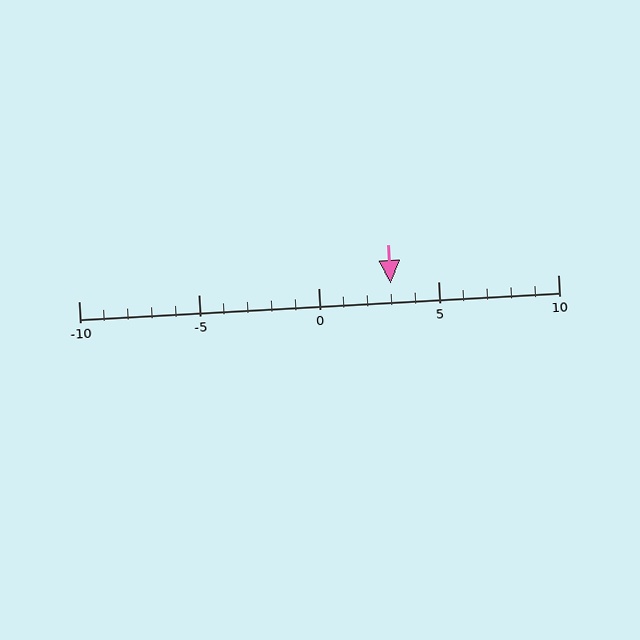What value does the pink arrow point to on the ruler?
The pink arrow points to approximately 3.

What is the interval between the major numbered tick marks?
The major tick marks are spaced 5 units apart.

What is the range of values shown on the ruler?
The ruler shows values from -10 to 10.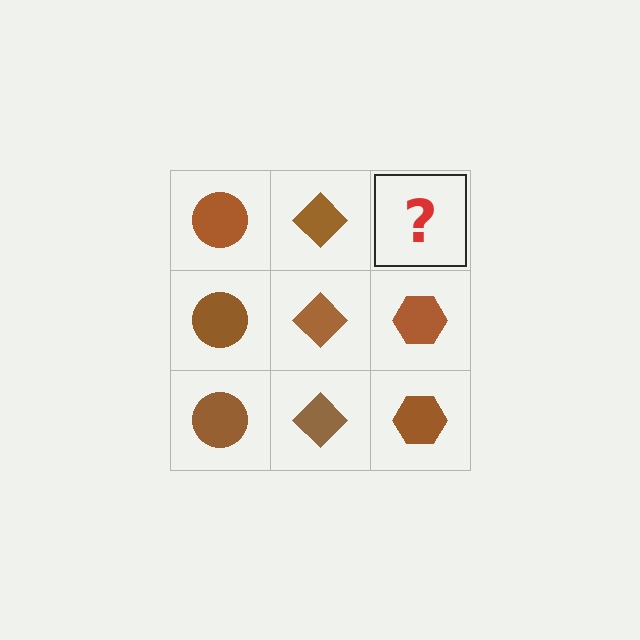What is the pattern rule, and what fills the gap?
The rule is that each column has a consistent shape. The gap should be filled with a brown hexagon.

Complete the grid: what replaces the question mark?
The question mark should be replaced with a brown hexagon.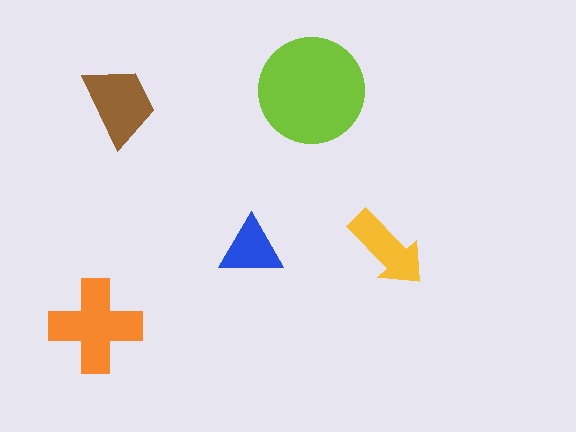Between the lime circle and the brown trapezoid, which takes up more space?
The lime circle.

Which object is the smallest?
The blue triangle.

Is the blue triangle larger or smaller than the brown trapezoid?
Smaller.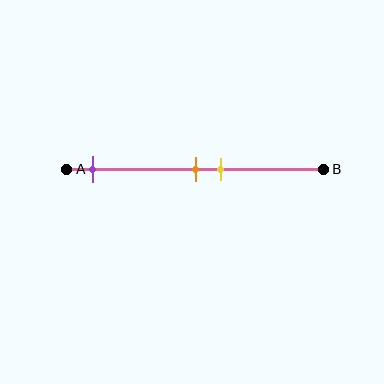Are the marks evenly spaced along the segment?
No, the marks are not evenly spaced.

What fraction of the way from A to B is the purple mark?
The purple mark is approximately 10% (0.1) of the way from A to B.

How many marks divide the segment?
There are 3 marks dividing the segment.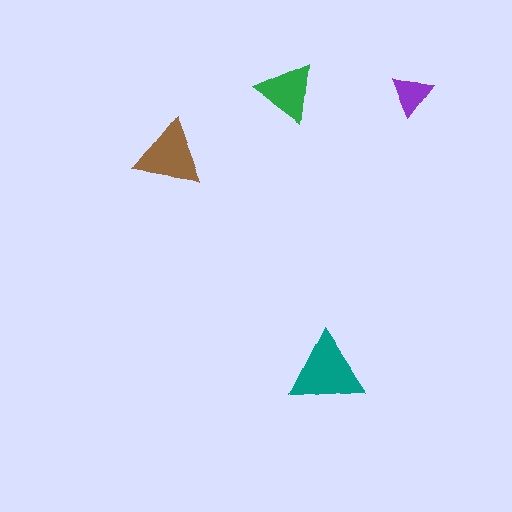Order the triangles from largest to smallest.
the teal one, the brown one, the green one, the purple one.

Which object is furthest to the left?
The brown triangle is leftmost.